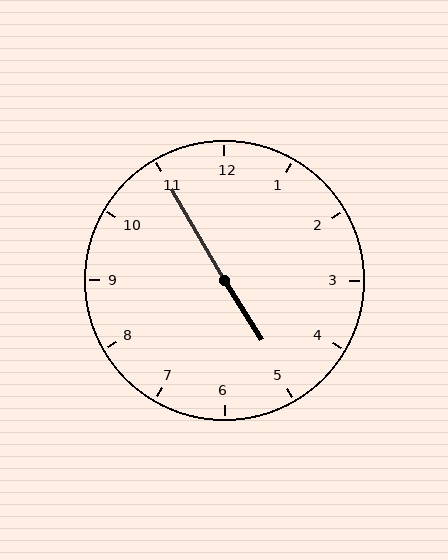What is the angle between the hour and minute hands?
Approximately 178 degrees.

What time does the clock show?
4:55.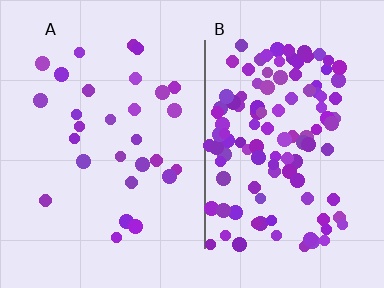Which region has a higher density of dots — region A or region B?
B (the right).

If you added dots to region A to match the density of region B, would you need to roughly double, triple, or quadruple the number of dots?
Approximately quadruple.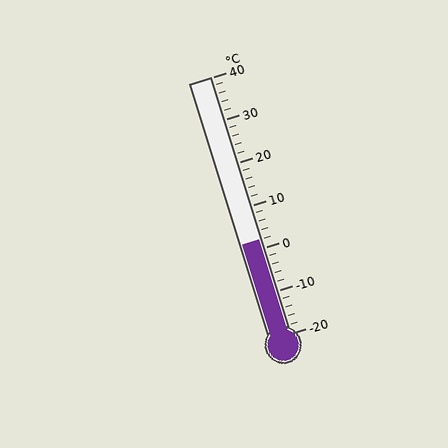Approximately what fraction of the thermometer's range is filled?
The thermometer is filled to approximately 35% of its range.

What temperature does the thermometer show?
The thermometer shows approximately 2°C.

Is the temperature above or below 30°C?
The temperature is below 30°C.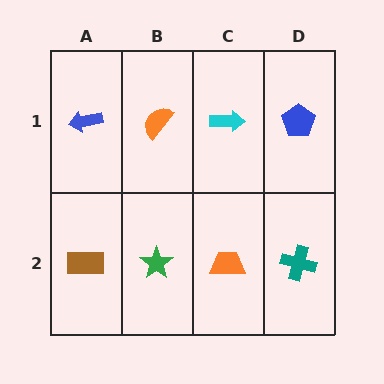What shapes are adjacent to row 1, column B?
A green star (row 2, column B), a blue arrow (row 1, column A), a cyan arrow (row 1, column C).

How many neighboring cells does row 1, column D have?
2.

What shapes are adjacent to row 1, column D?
A teal cross (row 2, column D), a cyan arrow (row 1, column C).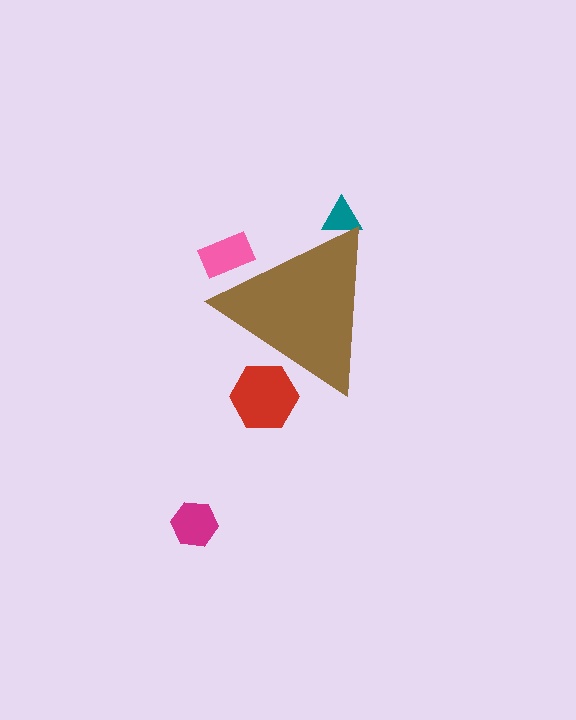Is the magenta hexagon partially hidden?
No, the magenta hexagon is fully visible.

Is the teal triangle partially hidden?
Yes, the teal triangle is partially hidden behind the brown triangle.